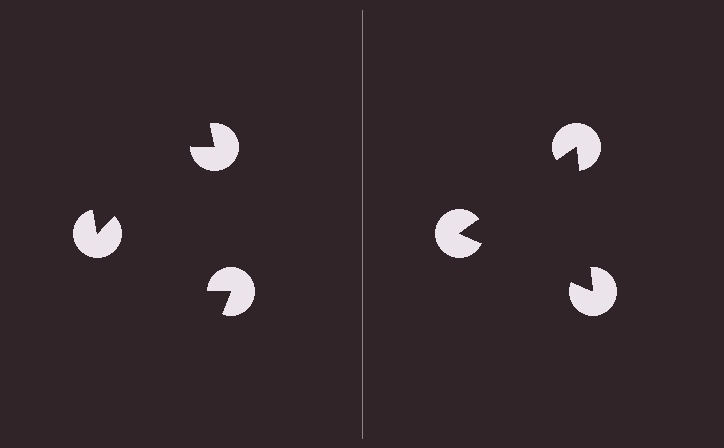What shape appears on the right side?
An illusory triangle.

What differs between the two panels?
The pac-man discs are positioned identically on both sides; only the wedge orientations differ. On the right they align to a triangle; on the left they are misaligned.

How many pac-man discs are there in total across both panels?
6 — 3 on each side.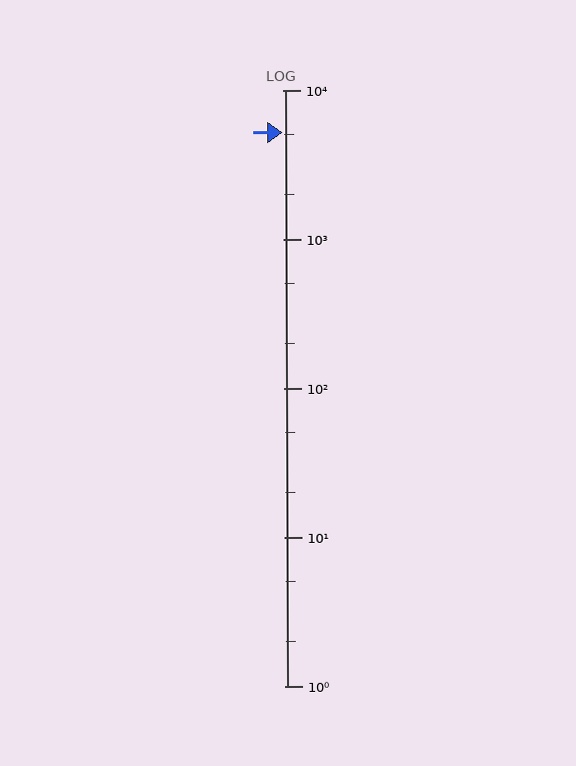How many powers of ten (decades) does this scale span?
The scale spans 4 decades, from 1 to 10000.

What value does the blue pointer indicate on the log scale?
The pointer indicates approximately 5200.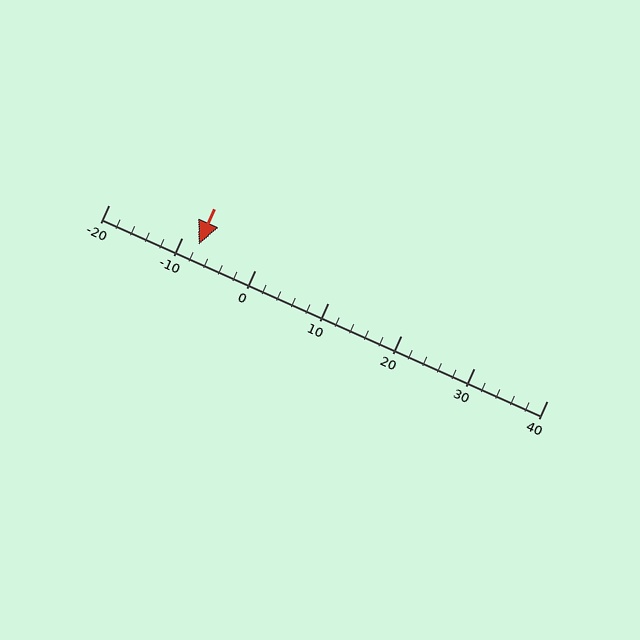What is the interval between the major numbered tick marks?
The major tick marks are spaced 10 units apart.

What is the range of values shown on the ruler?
The ruler shows values from -20 to 40.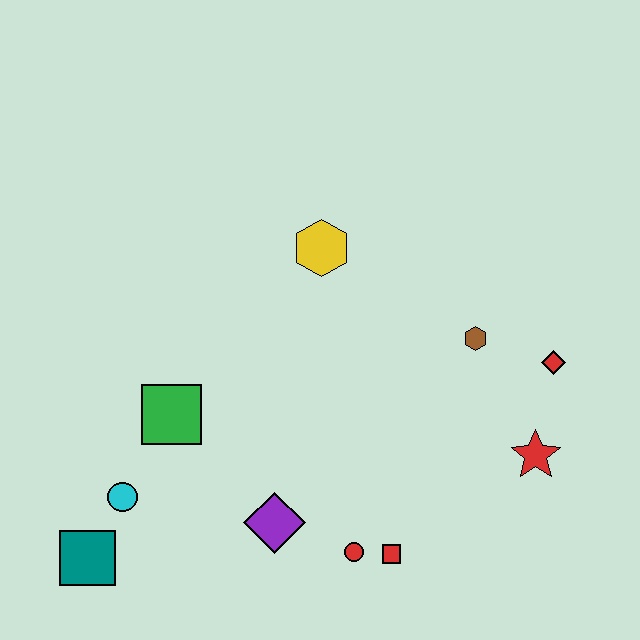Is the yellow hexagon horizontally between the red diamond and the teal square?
Yes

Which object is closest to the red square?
The red circle is closest to the red square.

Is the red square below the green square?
Yes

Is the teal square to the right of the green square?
No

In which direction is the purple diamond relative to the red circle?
The purple diamond is to the left of the red circle.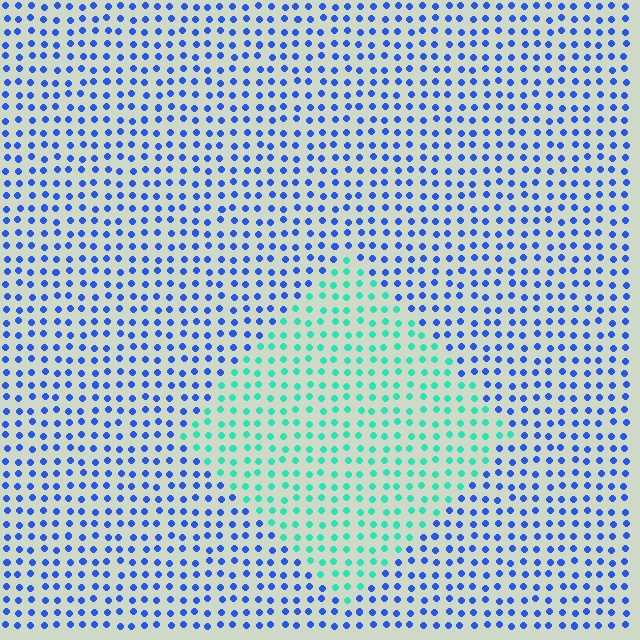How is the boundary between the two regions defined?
The boundary is defined purely by a slight shift in hue (about 61 degrees). Spacing, size, and orientation are identical on both sides.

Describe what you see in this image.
The image is filled with small blue elements in a uniform arrangement. A diamond-shaped region is visible where the elements are tinted to a slightly different hue, forming a subtle color boundary.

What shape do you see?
I see a diamond.